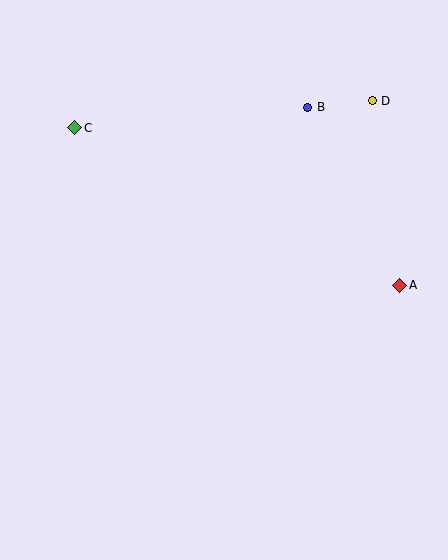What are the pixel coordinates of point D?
Point D is at (372, 101).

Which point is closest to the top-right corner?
Point D is closest to the top-right corner.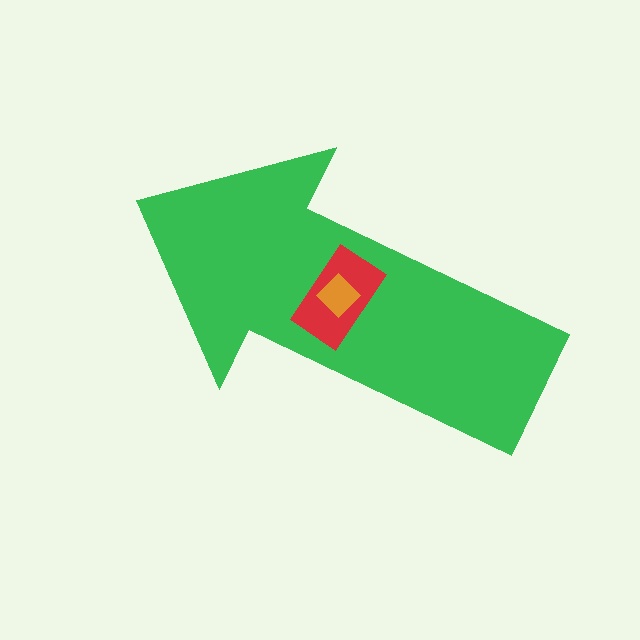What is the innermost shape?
The orange diamond.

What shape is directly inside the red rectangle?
The orange diamond.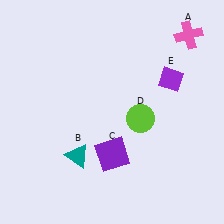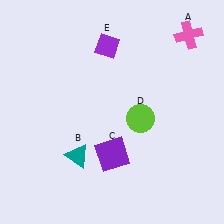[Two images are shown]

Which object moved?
The purple diamond (E) moved left.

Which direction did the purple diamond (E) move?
The purple diamond (E) moved left.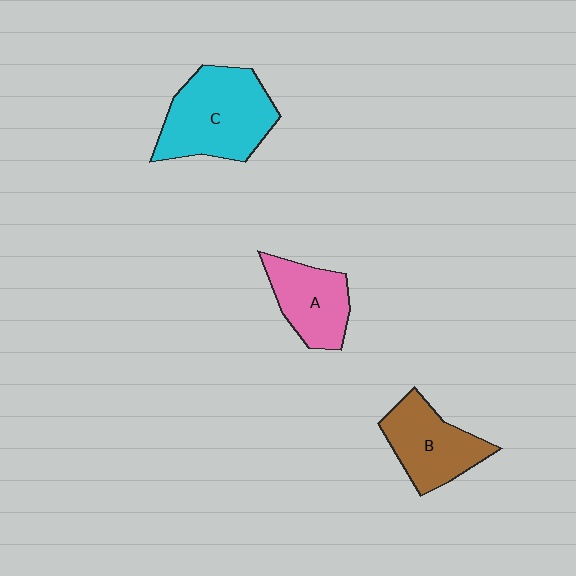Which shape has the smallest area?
Shape A (pink).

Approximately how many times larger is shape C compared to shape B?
Approximately 1.4 times.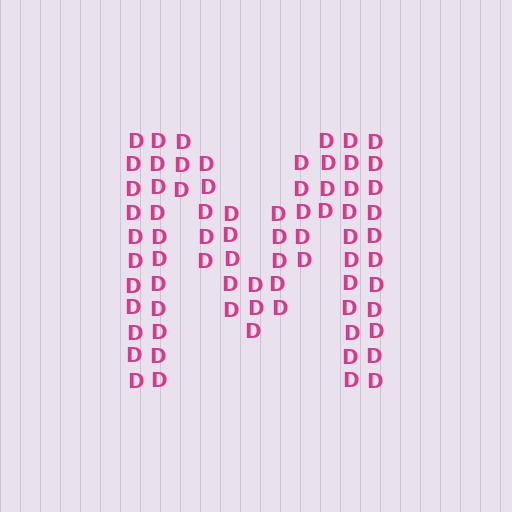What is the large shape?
The large shape is the letter M.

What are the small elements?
The small elements are letter D's.